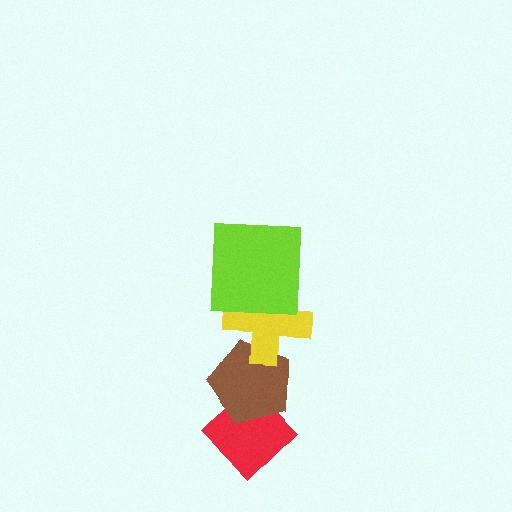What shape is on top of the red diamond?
The brown pentagon is on top of the red diamond.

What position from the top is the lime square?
The lime square is 1st from the top.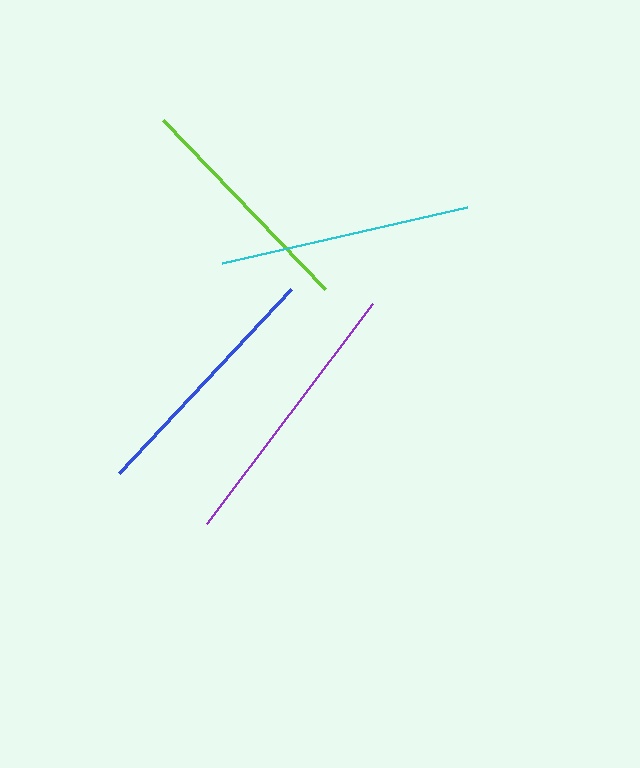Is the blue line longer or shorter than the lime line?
The blue line is longer than the lime line.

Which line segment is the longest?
The purple line is the longest at approximately 275 pixels.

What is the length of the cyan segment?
The cyan segment is approximately 252 pixels long.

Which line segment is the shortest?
The lime line is the shortest at approximately 234 pixels.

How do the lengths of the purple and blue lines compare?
The purple and blue lines are approximately the same length.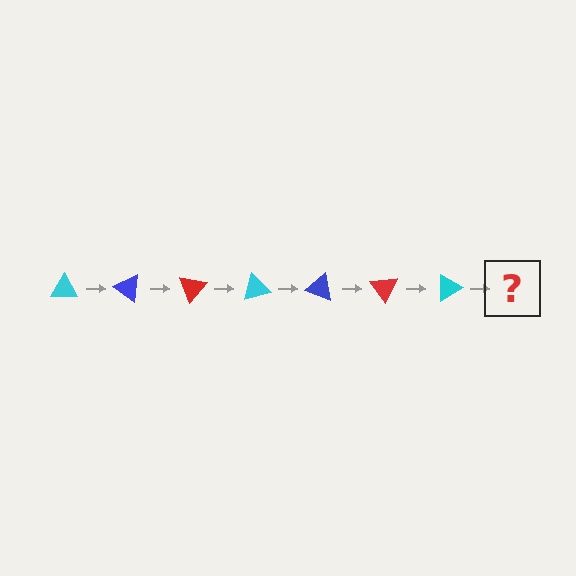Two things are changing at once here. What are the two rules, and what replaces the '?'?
The two rules are that it rotates 35 degrees each step and the color cycles through cyan, blue, and red. The '?' should be a blue triangle, rotated 245 degrees from the start.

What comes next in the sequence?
The next element should be a blue triangle, rotated 245 degrees from the start.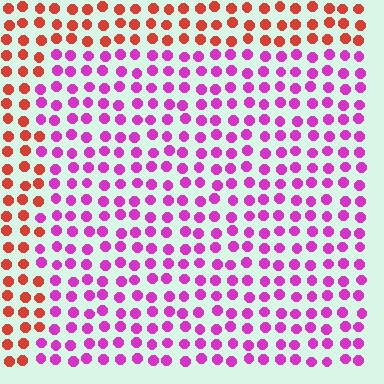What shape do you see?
I see a rectangle.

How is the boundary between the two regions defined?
The boundary is defined purely by a slight shift in hue (about 58 degrees). Spacing, size, and orientation are identical on both sides.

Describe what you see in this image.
The image is filled with small red elements in a uniform arrangement. A rectangle-shaped region is visible where the elements are tinted to a slightly different hue, forming a subtle color boundary.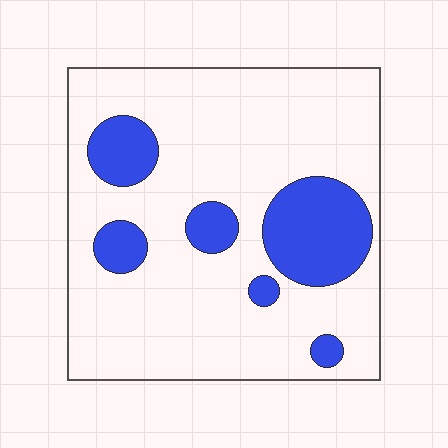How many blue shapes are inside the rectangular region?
6.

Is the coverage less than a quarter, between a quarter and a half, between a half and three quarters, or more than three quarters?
Less than a quarter.